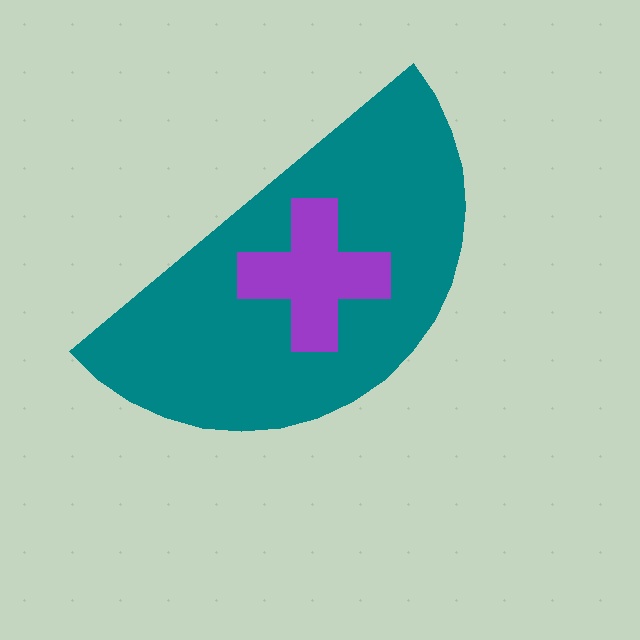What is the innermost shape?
The purple cross.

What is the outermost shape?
The teal semicircle.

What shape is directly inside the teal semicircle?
The purple cross.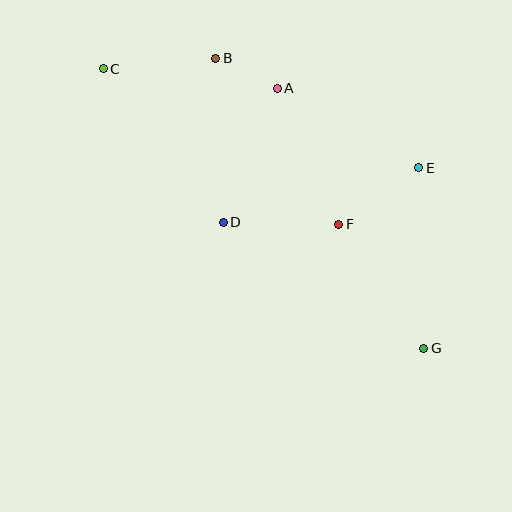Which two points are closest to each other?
Points A and B are closest to each other.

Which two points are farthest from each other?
Points C and G are farthest from each other.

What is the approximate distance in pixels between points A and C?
The distance between A and C is approximately 175 pixels.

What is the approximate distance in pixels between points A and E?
The distance between A and E is approximately 162 pixels.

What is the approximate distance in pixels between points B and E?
The distance between B and E is approximately 231 pixels.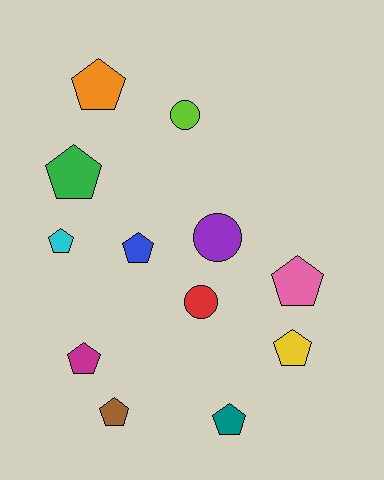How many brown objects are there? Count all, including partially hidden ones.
There is 1 brown object.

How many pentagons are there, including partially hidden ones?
There are 9 pentagons.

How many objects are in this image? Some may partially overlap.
There are 12 objects.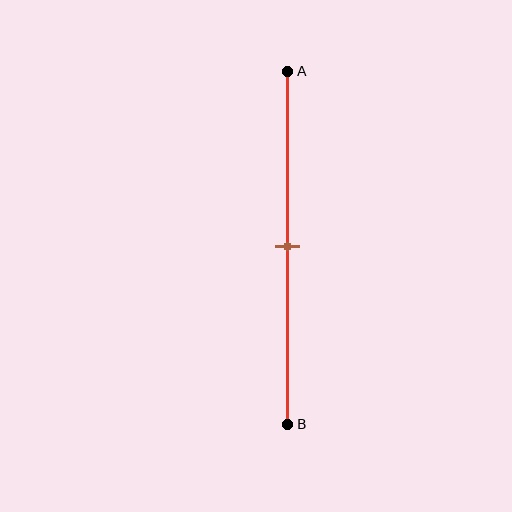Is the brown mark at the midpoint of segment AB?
Yes, the mark is approximately at the midpoint.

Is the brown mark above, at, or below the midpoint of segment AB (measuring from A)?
The brown mark is approximately at the midpoint of segment AB.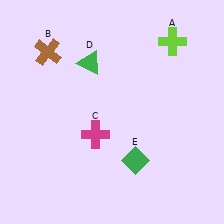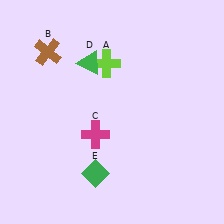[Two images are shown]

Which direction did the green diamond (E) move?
The green diamond (E) moved left.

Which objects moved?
The objects that moved are: the lime cross (A), the green diamond (E).